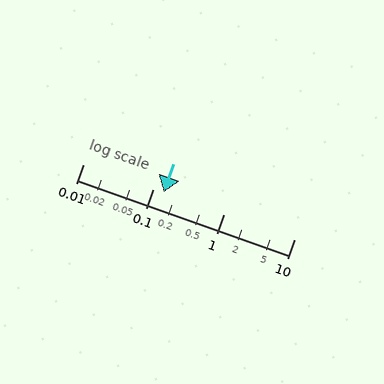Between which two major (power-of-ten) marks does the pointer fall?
The pointer is between 0.1 and 1.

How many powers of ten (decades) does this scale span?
The scale spans 3 decades, from 0.01 to 10.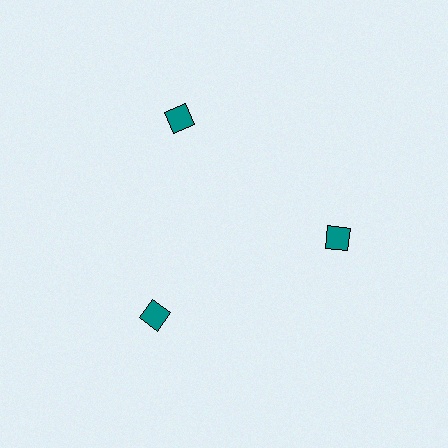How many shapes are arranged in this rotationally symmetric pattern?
There are 3 shapes, arranged in 3 groups of 1.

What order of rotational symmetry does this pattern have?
This pattern has 3-fold rotational symmetry.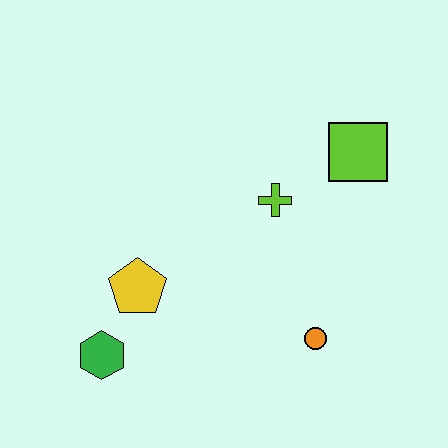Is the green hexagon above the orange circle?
No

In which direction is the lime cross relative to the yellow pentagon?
The lime cross is to the right of the yellow pentagon.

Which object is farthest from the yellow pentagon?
The lime square is farthest from the yellow pentagon.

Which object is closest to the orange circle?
The lime cross is closest to the orange circle.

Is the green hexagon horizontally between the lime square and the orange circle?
No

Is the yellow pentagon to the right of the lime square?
No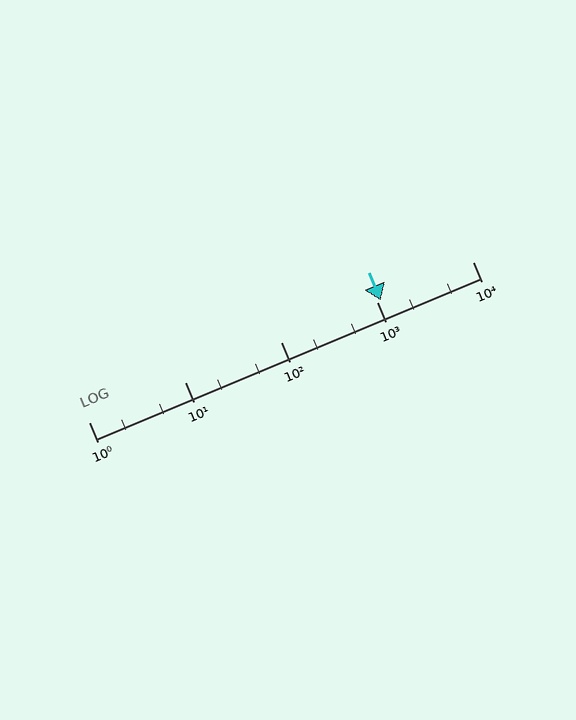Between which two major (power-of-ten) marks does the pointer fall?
The pointer is between 1000 and 10000.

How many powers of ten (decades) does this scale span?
The scale spans 4 decades, from 1 to 10000.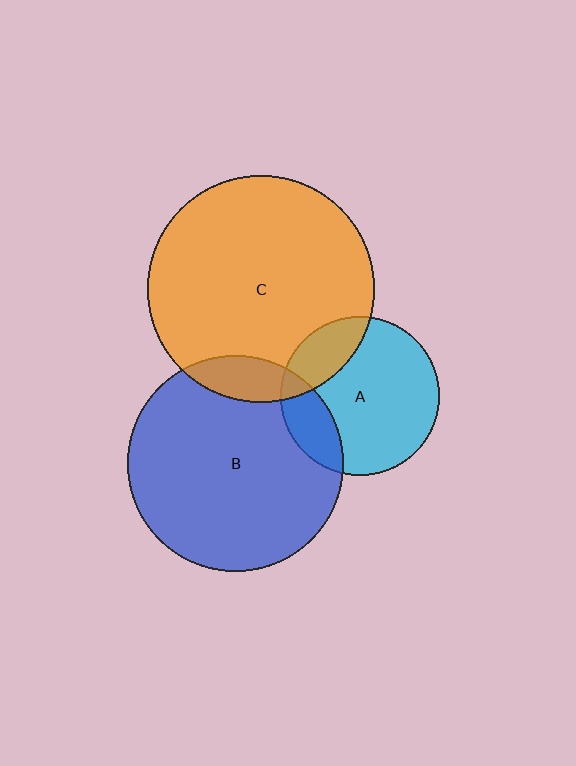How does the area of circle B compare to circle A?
Approximately 1.8 times.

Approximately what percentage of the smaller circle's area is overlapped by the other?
Approximately 10%.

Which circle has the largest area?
Circle C (orange).